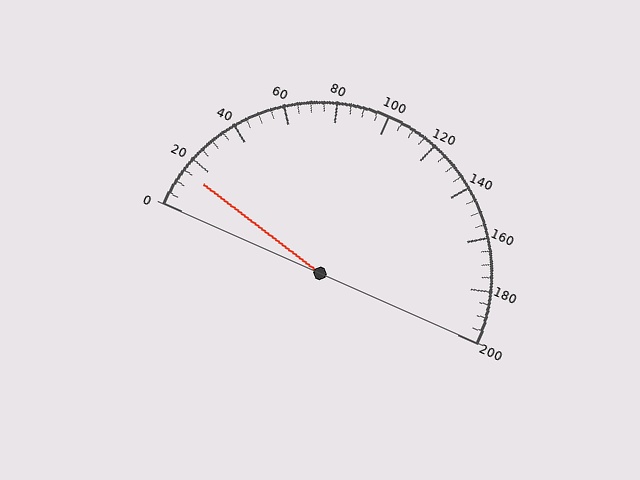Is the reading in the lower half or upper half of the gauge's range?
The reading is in the lower half of the range (0 to 200).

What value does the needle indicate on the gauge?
The needle indicates approximately 15.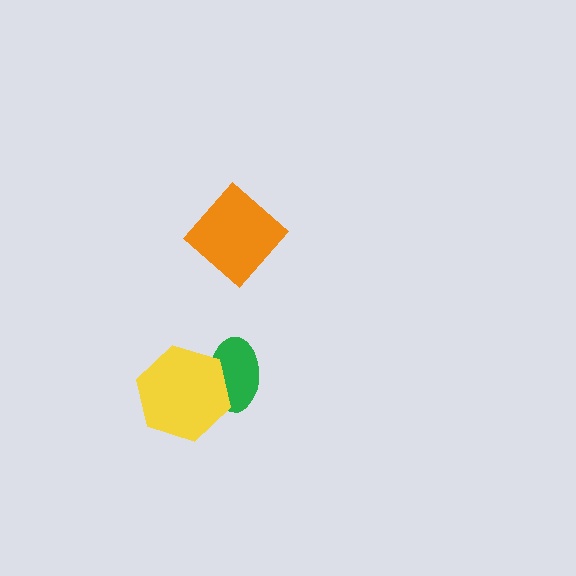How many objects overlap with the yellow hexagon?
1 object overlaps with the yellow hexagon.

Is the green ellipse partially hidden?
Yes, it is partially covered by another shape.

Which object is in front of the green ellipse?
The yellow hexagon is in front of the green ellipse.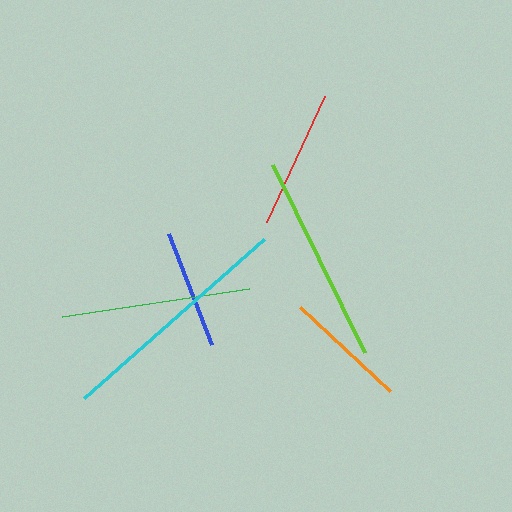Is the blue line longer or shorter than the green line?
The green line is longer than the blue line.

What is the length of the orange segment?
The orange segment is approximately 123 pixels long.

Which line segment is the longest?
The cyan line is the longest at approximately 240 pixels.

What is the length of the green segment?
The green segment is approximately 189 pixels long.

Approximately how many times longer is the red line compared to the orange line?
The red line is approximately 1.1 times the length of the orange line.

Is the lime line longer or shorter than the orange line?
The lime line is longer than the orange line.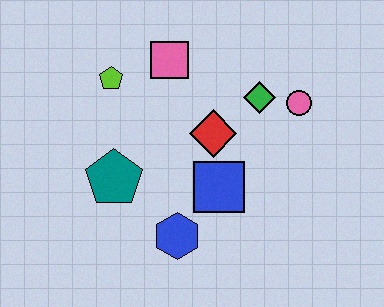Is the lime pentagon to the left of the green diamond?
Yes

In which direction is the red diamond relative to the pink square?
The red diamond is below the pink square.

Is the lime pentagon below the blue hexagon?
No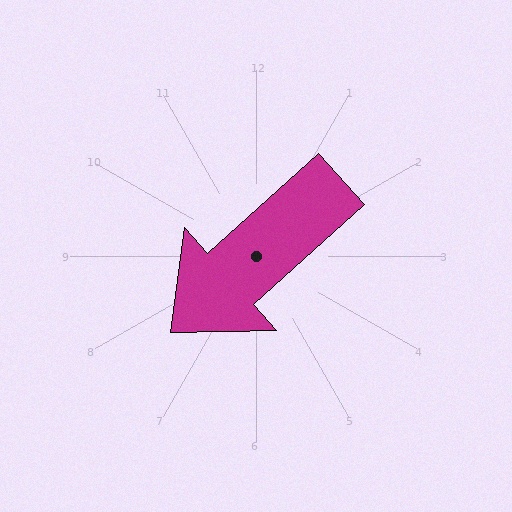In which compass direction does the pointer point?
Southwest.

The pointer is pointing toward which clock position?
Roughly 8 o'clock.